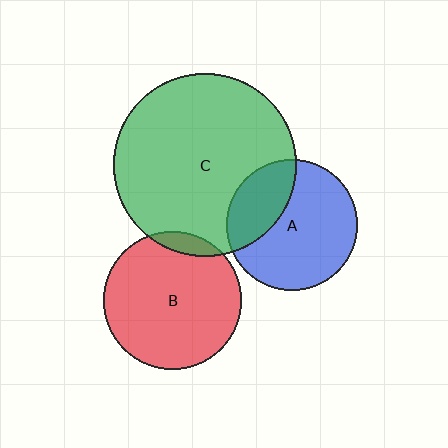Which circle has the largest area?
Circle C (green).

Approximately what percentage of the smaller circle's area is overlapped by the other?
Approximately 5%.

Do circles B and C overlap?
Yes.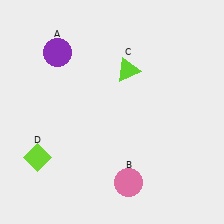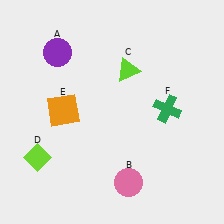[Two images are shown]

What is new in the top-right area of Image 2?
A green cross (F) was added in the top-right area of Image 2.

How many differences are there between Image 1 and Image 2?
There are 2 differences between the two images.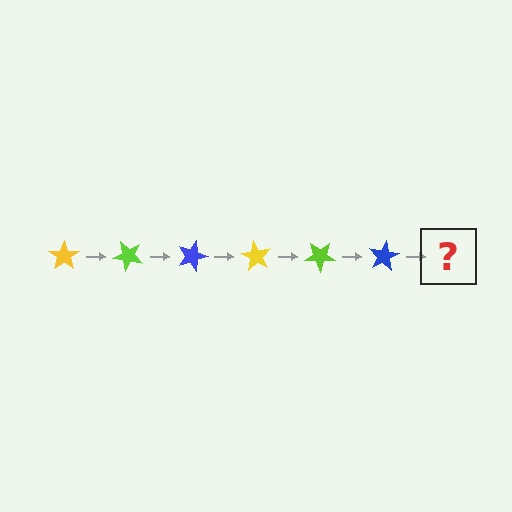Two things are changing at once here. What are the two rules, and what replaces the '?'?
The two rules are that it rotates 45 degrees each step and the color cycles through yellow, lime, and blue. The '?' should be a yellow star, rotated 270 degrees from the start.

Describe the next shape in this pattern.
It should be a yellow star, rotated 270 degrees from the start.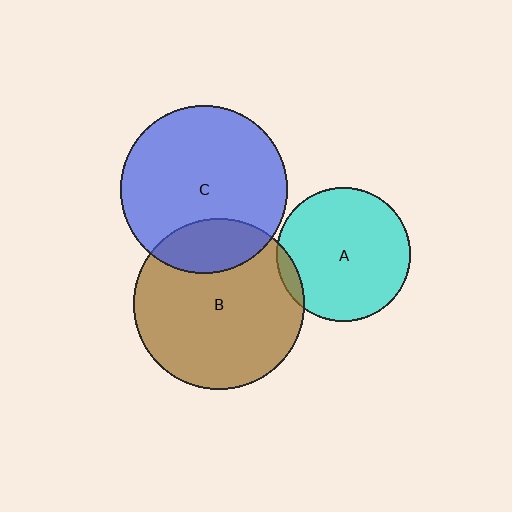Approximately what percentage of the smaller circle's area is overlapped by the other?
Approximately 20%.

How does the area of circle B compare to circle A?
Approximately 1.6 times.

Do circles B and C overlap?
Yes.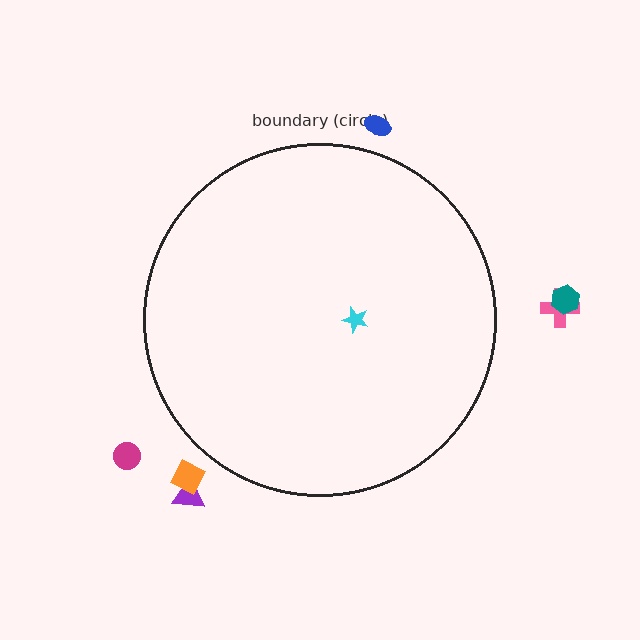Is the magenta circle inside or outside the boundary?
Outside.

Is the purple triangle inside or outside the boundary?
Outside.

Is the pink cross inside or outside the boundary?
Outside.